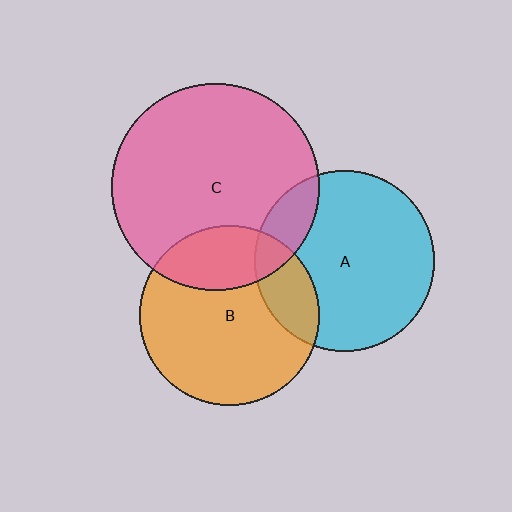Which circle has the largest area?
Circle C (pink).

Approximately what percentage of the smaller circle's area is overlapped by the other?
Approximately 15%.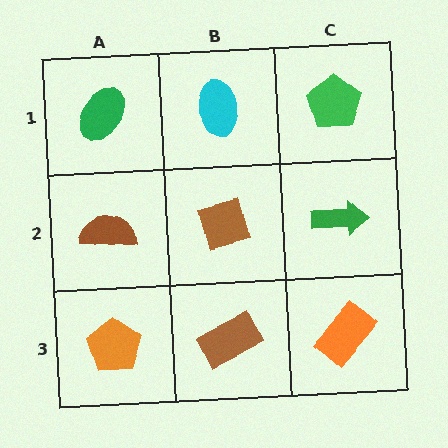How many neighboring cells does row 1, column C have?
2.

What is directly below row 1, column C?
A green arrow.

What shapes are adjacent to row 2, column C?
A green pentagon (row 1, column C), an orange rectangle (row 3, column C), a brown diamond (row 2, column B).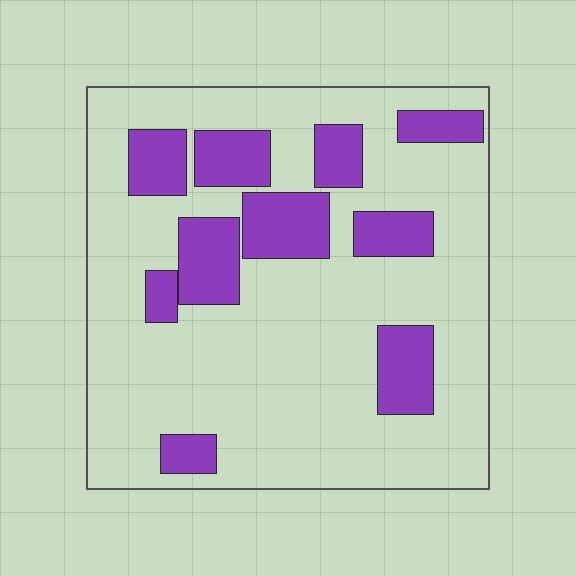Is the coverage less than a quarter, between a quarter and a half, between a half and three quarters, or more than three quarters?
Less than a quarter.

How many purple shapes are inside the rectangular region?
10.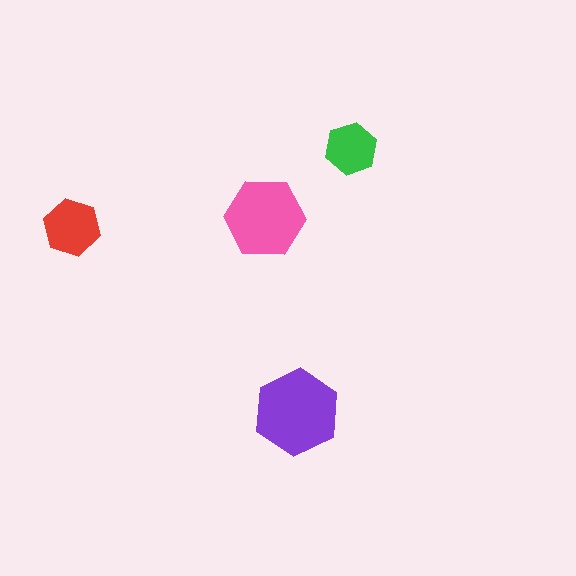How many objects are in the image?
There are 4 objects in the image.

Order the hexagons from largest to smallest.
the purple one, the pink one, the red one, the green one.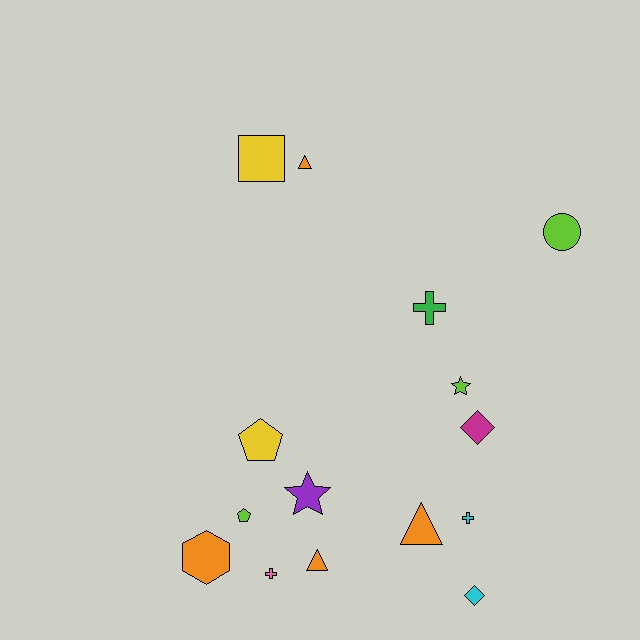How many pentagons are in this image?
There are 2 pentagons.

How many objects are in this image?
There are 15 objects.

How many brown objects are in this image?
There are no brown objects.